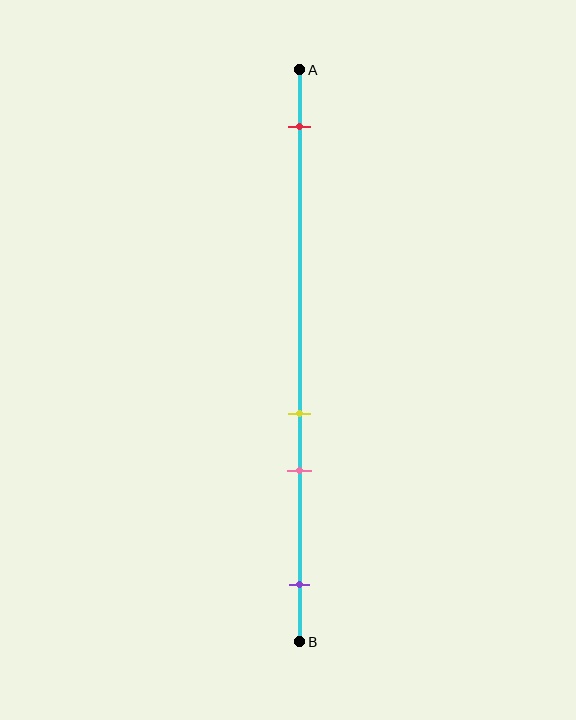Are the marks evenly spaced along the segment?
No, the marks are not evenly spaced.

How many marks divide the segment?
There are 4 marks dividing the segment.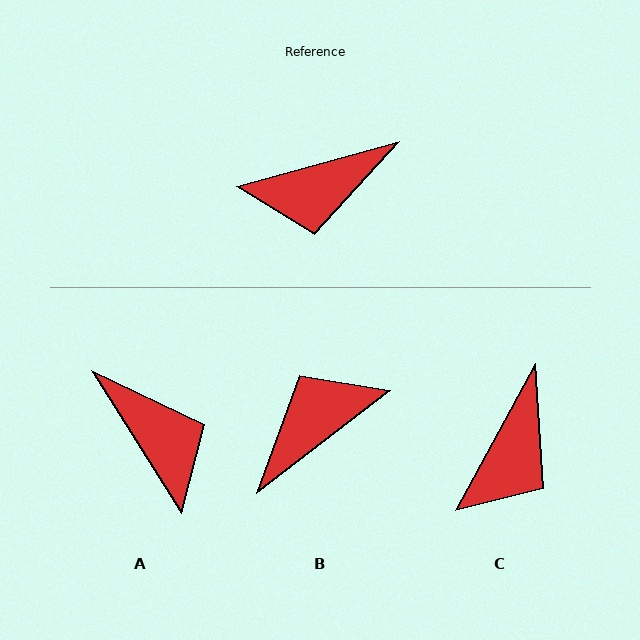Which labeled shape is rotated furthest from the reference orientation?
B, about 158 degrees away.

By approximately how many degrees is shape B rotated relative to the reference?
Approximately 158 degrees clockwise.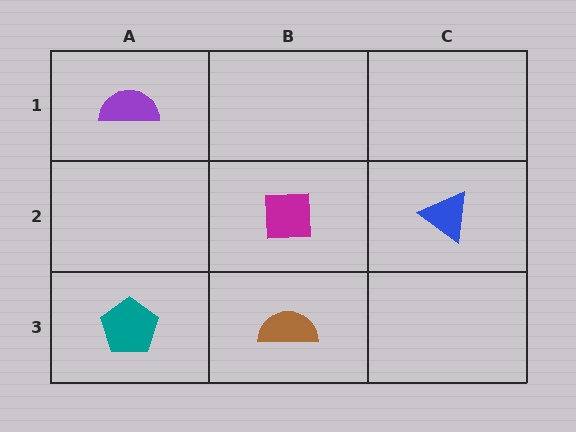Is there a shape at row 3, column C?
No, that cell is empty.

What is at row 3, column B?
A brown semicircle.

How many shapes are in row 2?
2 shapes.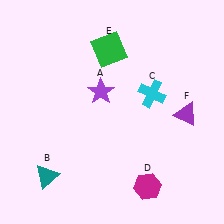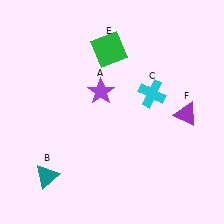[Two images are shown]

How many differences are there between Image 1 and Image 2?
There is 1 difference between the two images.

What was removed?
The magenta hexagon (D) was removed in Image 2.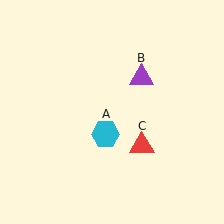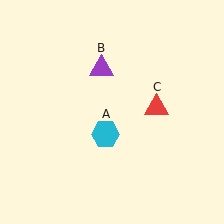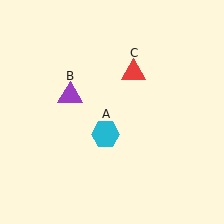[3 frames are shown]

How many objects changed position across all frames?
2 objects changed position: purple triangle (object B), red triangle (object C).